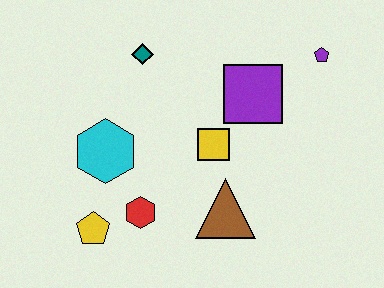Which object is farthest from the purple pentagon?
The yellow pentagon is farthest from the purple pentagon.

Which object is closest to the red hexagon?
The yellow pentagon is closest to the red hexagon.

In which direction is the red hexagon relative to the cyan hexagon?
The red hexagon is below the cyan hexagon.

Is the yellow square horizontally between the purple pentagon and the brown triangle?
No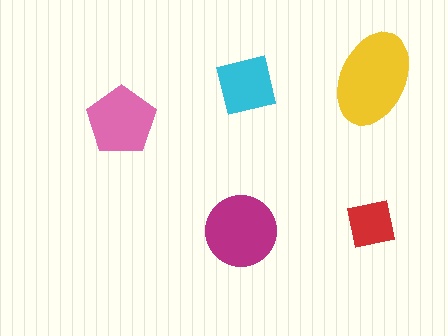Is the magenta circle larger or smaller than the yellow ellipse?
Smaller.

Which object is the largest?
The yellow ellipse.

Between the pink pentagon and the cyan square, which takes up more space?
The pink pentagon.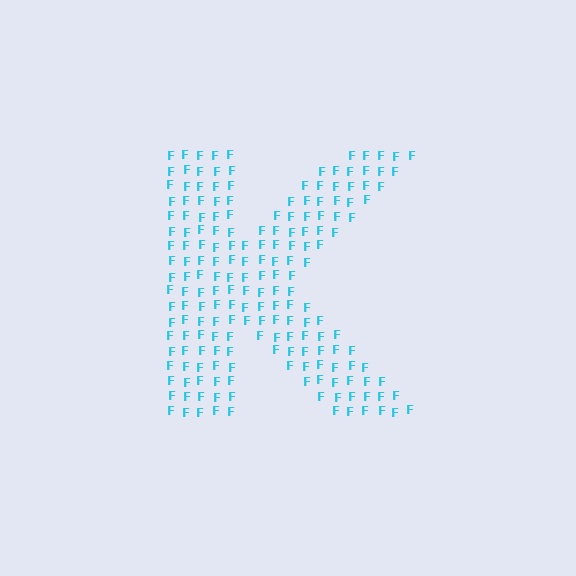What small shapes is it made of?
It is made of small letter F's.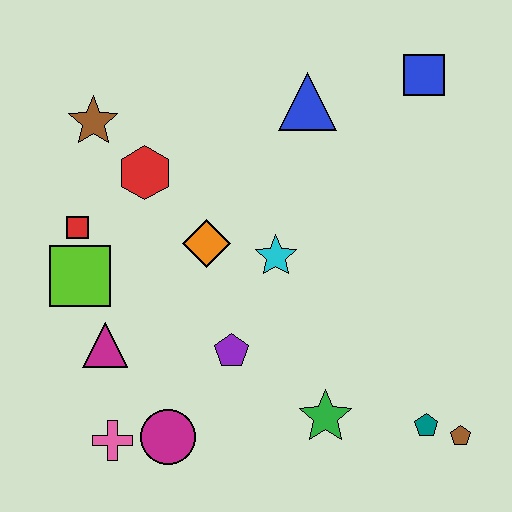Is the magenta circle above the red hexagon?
No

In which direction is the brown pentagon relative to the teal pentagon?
The brown pentagon is to the right of the teal pentagon.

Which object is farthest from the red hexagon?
The brown pentagon is farthest from the red hexagon.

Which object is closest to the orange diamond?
The cyan star is closest to the orange diamond.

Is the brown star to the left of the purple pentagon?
Yes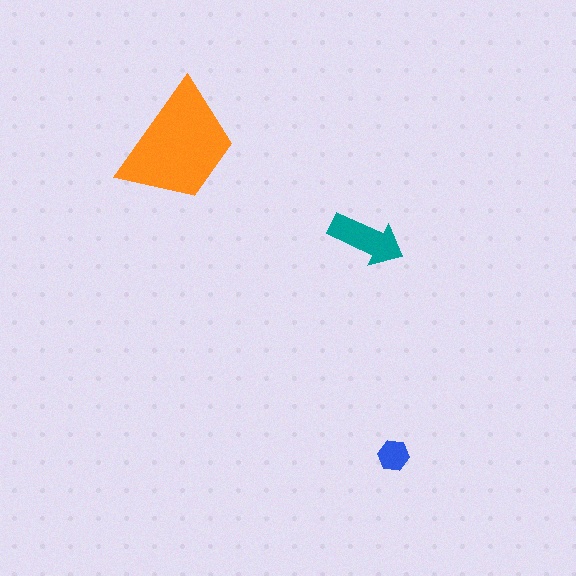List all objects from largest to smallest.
The orange trapezoid, the teal arrow, the blue hexagon.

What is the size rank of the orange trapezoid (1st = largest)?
1st.